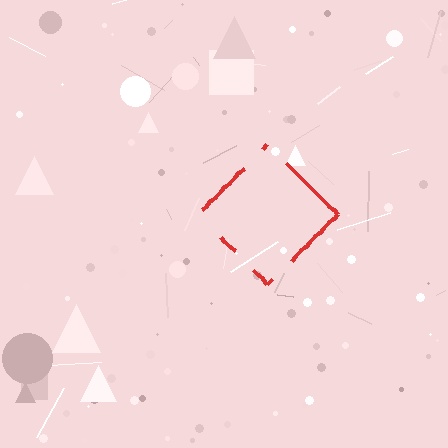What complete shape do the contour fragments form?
The contour fragments form a diamond.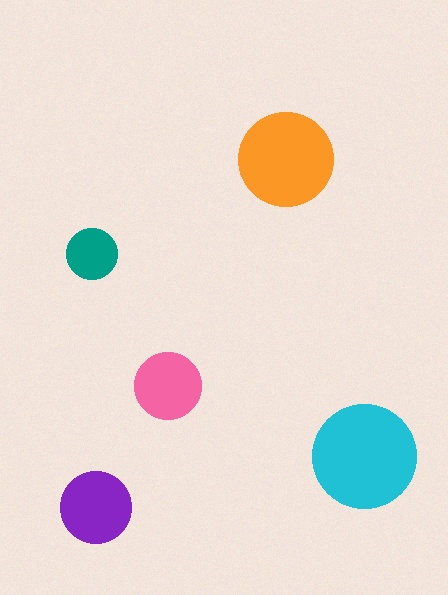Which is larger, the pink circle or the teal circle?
The pink one.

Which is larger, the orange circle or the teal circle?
The orange one.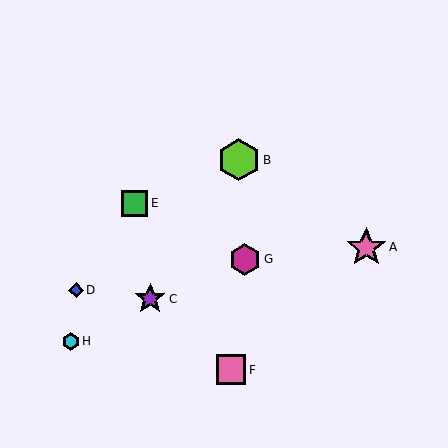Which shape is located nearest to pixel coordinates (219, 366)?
The pink square (labeled F) at (231, 370) is nearest to that location.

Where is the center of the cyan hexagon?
The center of the cyan hexagon is at (71, 341).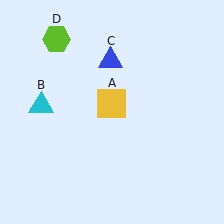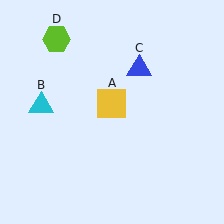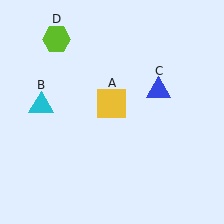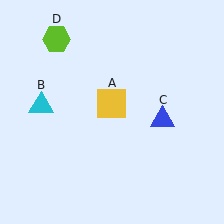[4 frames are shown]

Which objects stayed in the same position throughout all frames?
Yellow square (object A) and cyan triangle (object B) and lime hexagon (object D) remained stationary.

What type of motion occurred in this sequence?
The blue triangle (object C) rotated clockwise around the center of the scene.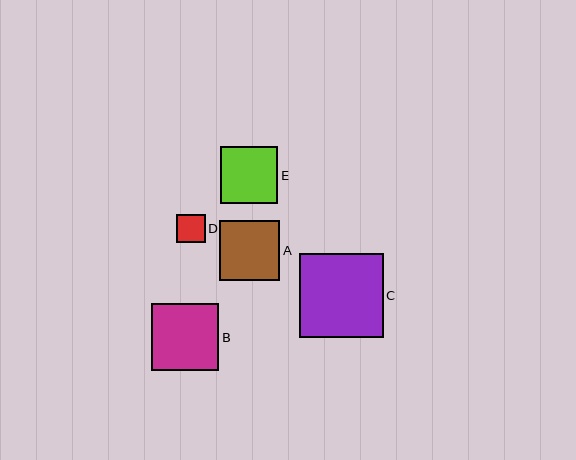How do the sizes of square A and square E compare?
Square A and square E are approximately the same size.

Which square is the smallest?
Square D is the smallest with a size of approximately 28 pixels.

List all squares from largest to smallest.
From largest to smallest: C, B, A, E, D.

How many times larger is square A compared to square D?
Square A is approximately 2.1 times the size of square D.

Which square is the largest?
Square C is the largest with a size of approximately 84 pixels.